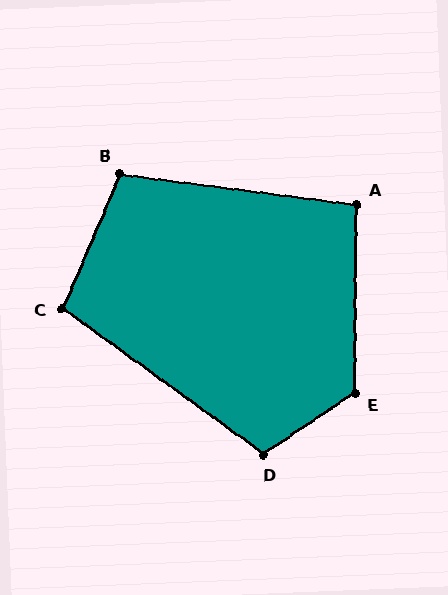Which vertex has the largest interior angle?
E, at approximately 124 degrees.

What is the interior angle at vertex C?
Approximately 103 degrees (obtuse).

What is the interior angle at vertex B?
Approximately 105 degrees (obtuse).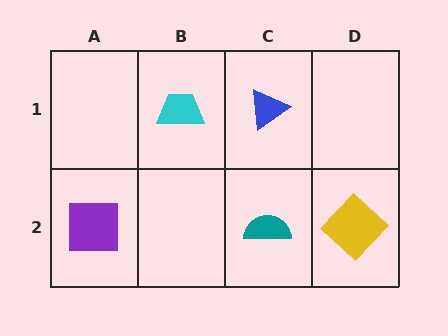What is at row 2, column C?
A teal semicircle.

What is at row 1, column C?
A blue triangle.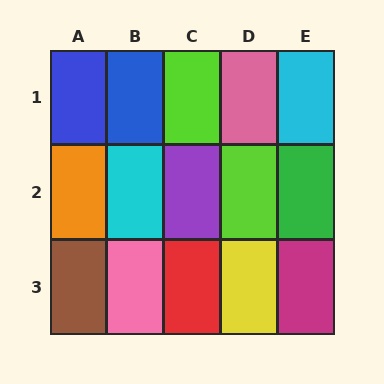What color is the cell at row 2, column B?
Cyan.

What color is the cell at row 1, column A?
Blue.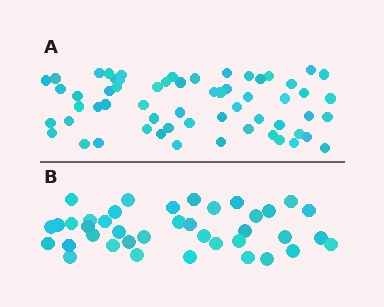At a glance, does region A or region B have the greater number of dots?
Region A (the top region) has more dots.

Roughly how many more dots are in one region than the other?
Region A has approximately 20 more dots than region B.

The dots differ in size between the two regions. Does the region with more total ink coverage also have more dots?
No. Region B has more total ink coverage because its dots are larger, but region A actually contains more individual dots. Total area can be misleading — the number of items is what matters here.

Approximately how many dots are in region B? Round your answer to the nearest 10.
About 40 dots. (The exact count is 39, which rounds to 40.)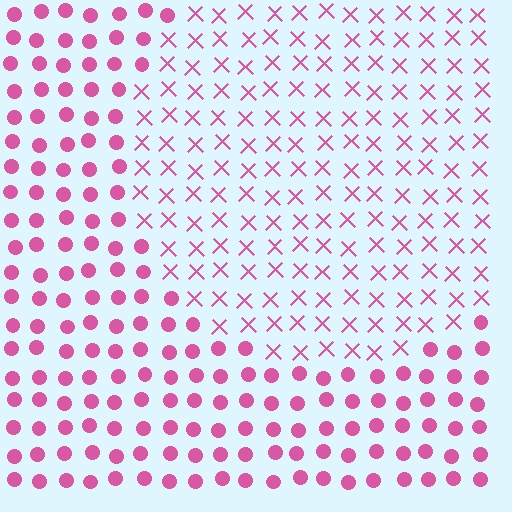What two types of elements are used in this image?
The image uses X marks inside the circle region and circles outside it.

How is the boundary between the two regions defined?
The boundary is defined by a change in element shape: X marks inside vs. circles outside. All elements share the same color and spacing.